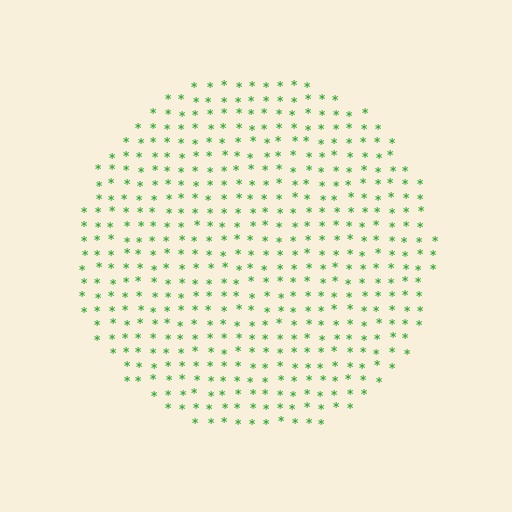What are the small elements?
The small elements are asterisks.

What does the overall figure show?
The overall figure shows a circle.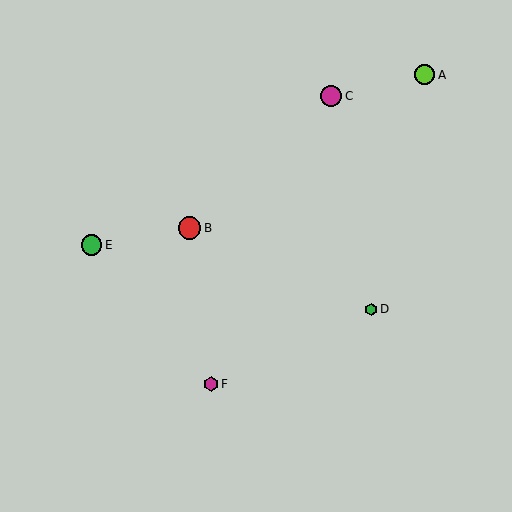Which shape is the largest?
The red circle (labeled B) is the largest.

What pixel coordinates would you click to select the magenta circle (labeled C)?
Click at (331, 96) to select the magenta circle C.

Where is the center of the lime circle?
The center of the lime circle is at (425, 75).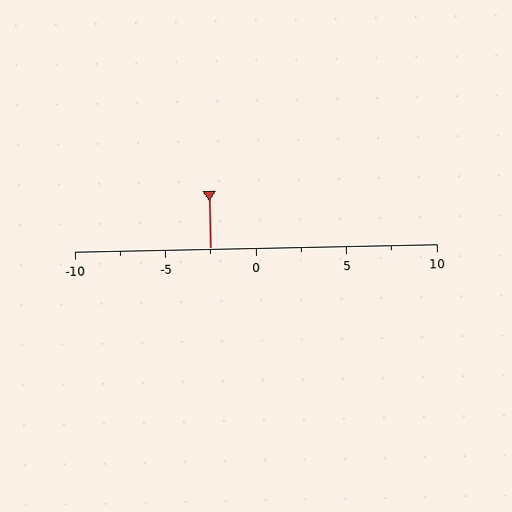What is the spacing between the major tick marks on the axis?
The major ticks are spaced 5 apart.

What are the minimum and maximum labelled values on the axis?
The axis runs from -10 to 10.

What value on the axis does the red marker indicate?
The marker indicates approximately -2.5.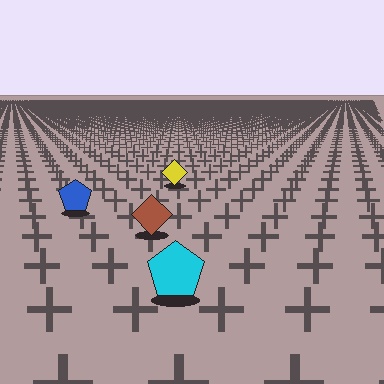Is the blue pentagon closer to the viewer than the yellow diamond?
Yes. The blue pentagon is closer — you can tell from the texture gradient: the ground texture is coarser near it.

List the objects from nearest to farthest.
From nearest to farthest: the cyan pentagon, the brown diamond, the blue pentagon, the yellow diamond.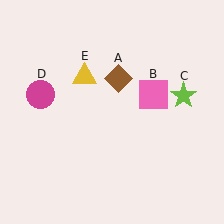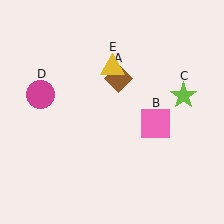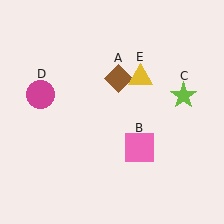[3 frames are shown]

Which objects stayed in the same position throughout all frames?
Brown diamond (object A) and lime star (object C) and magenta circle (object D) remained stationary.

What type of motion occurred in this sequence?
The pink square (object B), yellow triangle (object E) rotated clockwise around the center of the scene.